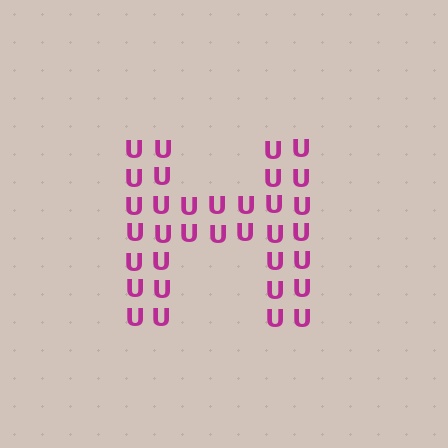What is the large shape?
The large shape is the letter H.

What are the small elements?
The small elements are letter U's.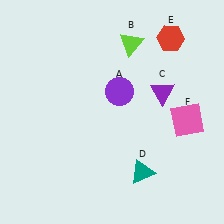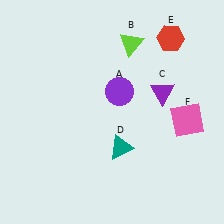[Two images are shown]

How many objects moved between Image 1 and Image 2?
1 object moved between the two images.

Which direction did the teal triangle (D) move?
The teal triangle (D) moved up.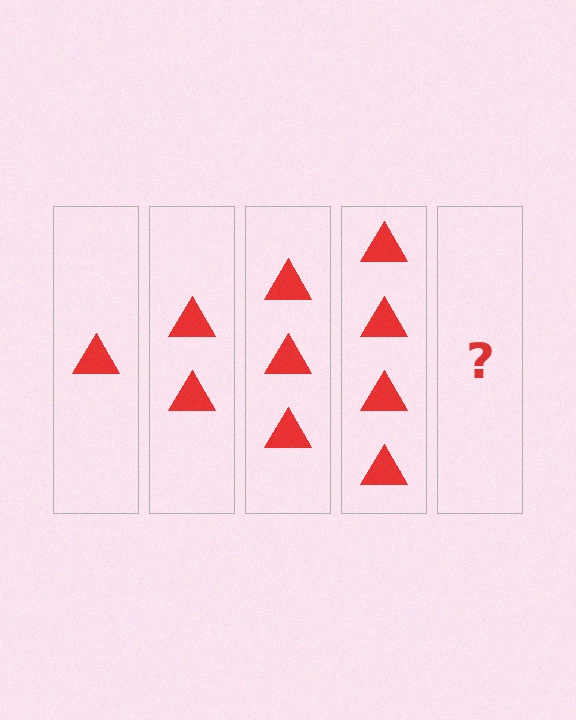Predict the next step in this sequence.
The next step is 5 triangles.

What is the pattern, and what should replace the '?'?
The pattern is that each step adds one more triangle. The '?' should be 5 triangles.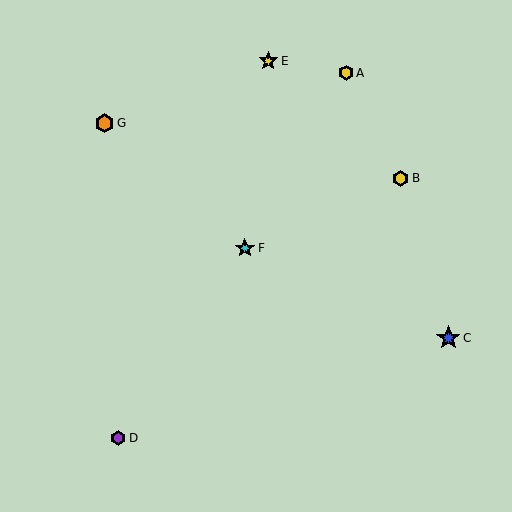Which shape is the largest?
The blue star (labeled C) is the largest.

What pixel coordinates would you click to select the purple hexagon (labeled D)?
Click at (118, 438) to select the purple hexagon D.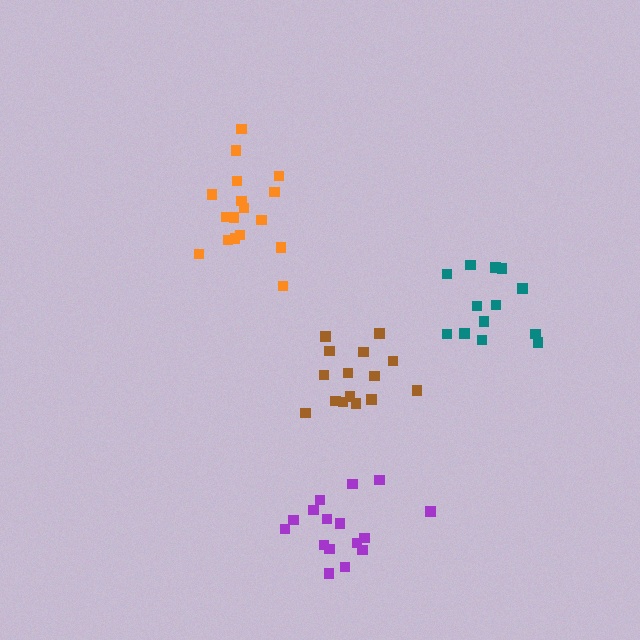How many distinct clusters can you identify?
There are 4 distinct clusters.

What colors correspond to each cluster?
The clusters are colored: brown, teal, purple, orange.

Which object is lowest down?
The purple cluster is bottommost.